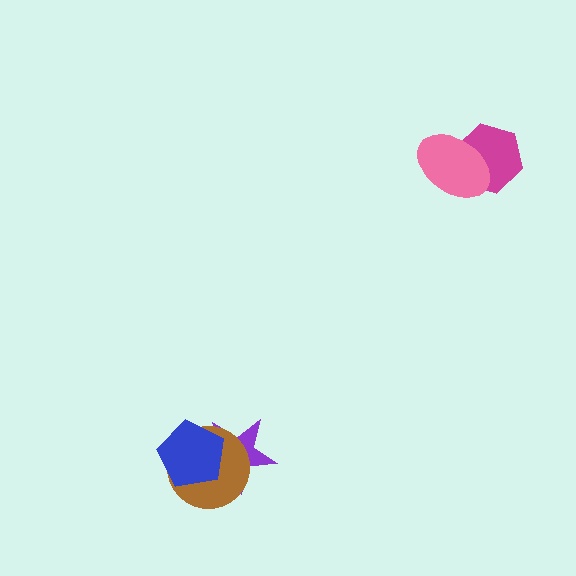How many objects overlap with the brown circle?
2 objects overlap with the brown circle.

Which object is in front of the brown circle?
The blue pentagon is in front of the brown circle.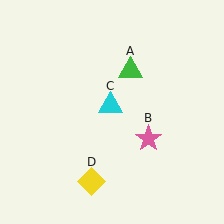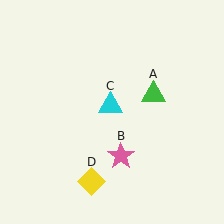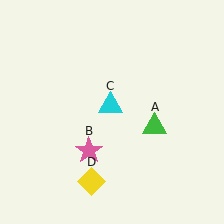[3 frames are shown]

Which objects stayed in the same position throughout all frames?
Cyan triangle (object C) and yellow diamond (object D) remained stationary.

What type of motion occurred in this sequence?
The green triangle (object A), pink star (object B) rotated clockwise around the center of the scene.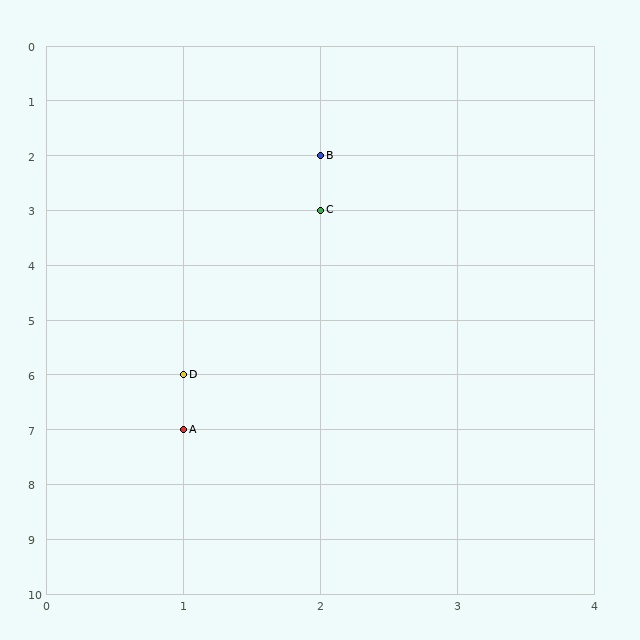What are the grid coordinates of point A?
Point A is at grid coordinates (1, 7).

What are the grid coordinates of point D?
Point D is at grid coordinates (1, 6).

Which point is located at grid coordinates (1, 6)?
Point D is at (1, 6).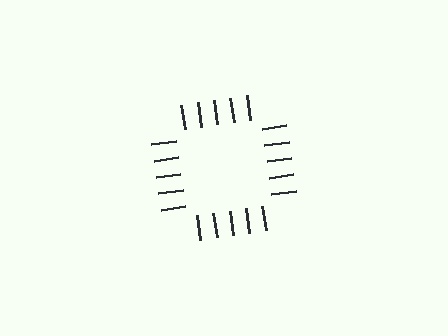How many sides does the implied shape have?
4 sides — the line-ends trace a square.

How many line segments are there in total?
20 — 5 along each of the 4 edges.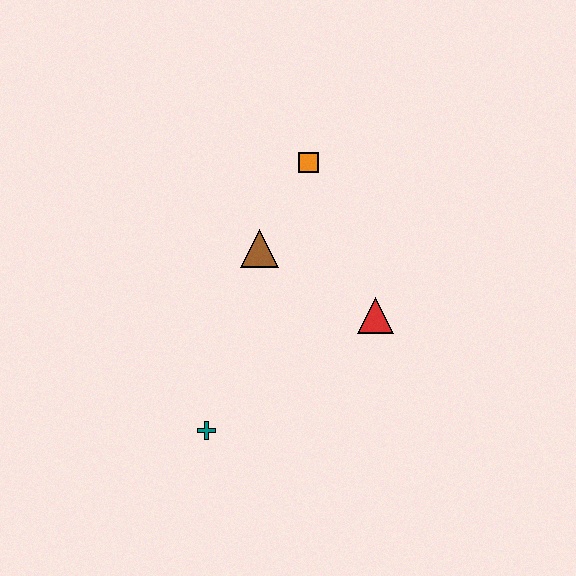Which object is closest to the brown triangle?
The orange square is closest to the brown triangle.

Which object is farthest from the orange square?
The teal cross is farthest from the orange square.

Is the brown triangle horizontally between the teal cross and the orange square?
Yes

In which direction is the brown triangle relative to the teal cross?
The brown triangle is above the teal cross.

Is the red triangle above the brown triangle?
No